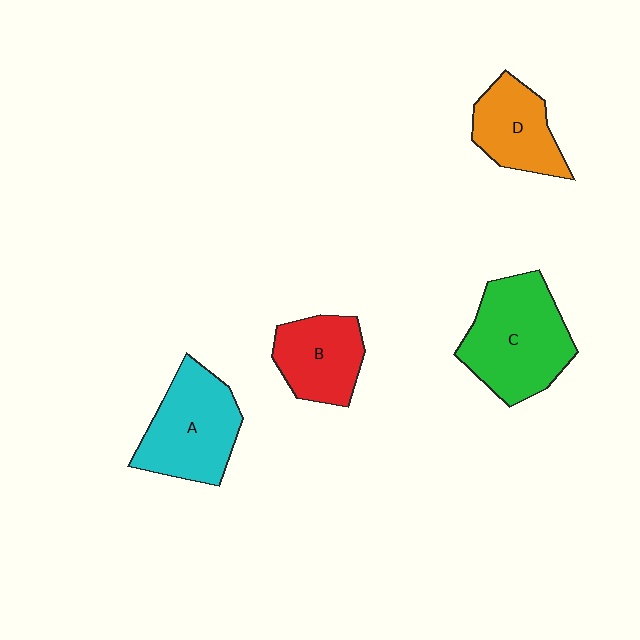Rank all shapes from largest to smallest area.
From largest to smallest: C (green), A (cyan), B (red), D (orange).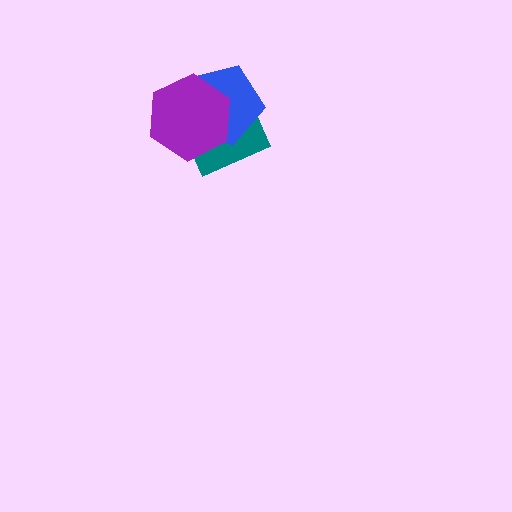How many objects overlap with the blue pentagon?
2 objects overlap with the blue pentagon.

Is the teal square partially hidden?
Yes, it is partially covered by another shape.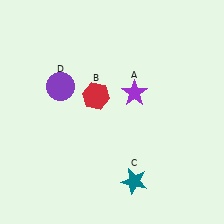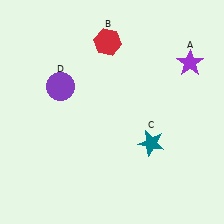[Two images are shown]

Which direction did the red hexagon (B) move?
The red hexagon (B) moved up.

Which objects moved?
The objects that moved are: the purple star (A), the red hexagon (B), the teal star (C).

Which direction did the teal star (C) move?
The teal star (C) moved up.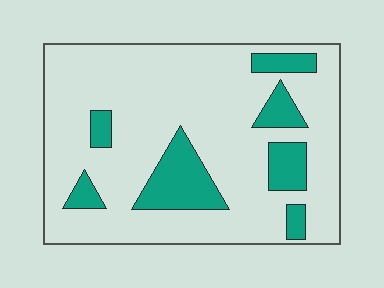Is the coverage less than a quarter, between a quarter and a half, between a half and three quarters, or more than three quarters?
Less than a quarter.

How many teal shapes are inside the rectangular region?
7.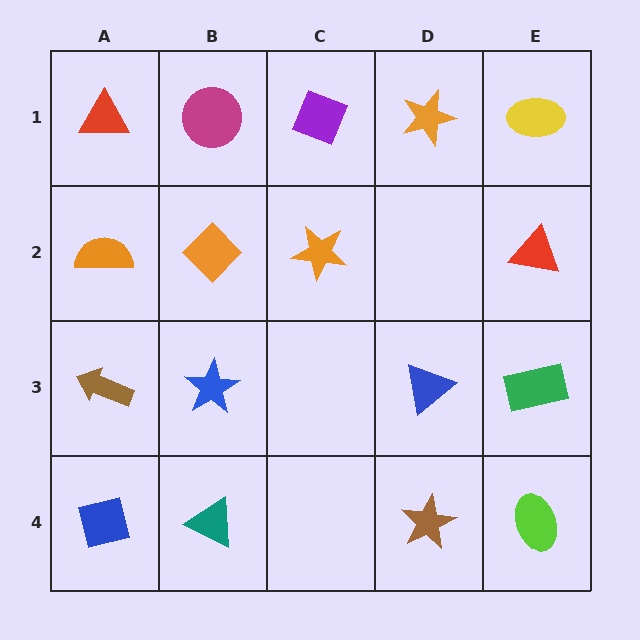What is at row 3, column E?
A green rectangle.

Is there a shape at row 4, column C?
No, that cell is empty.